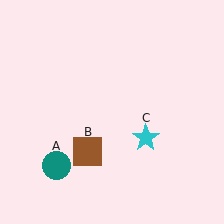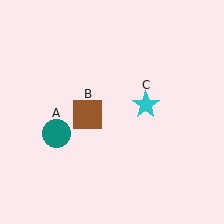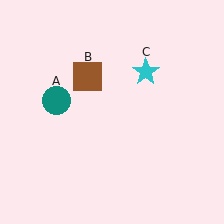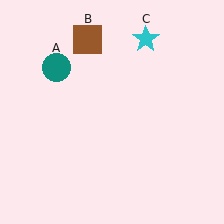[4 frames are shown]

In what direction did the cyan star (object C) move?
The cyan star (object C) moved up.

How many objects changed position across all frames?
3 objects changed position: teal circle (object A), brown square (object B), cyan star (object C).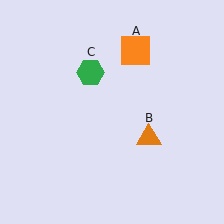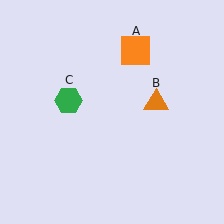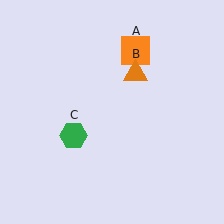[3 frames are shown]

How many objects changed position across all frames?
2 objects changed position: orange triangle (object B), green hexagon (object C).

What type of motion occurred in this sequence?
The orange triangle (object B), green hexagon (object C) rotated counterclockwise around the center of the scene.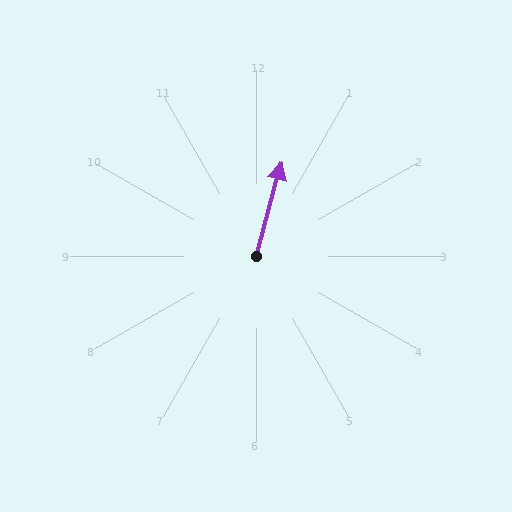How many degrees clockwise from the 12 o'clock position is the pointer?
Approximately 15 degrees.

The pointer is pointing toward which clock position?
Roughly 1 o'clock.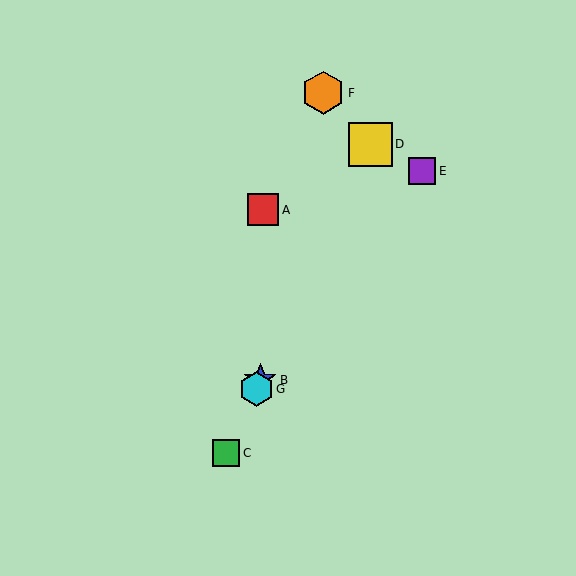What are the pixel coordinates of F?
Object F is at (323, 93).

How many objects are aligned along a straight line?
4 objects (B, C, D, G) are aligned along a straight line.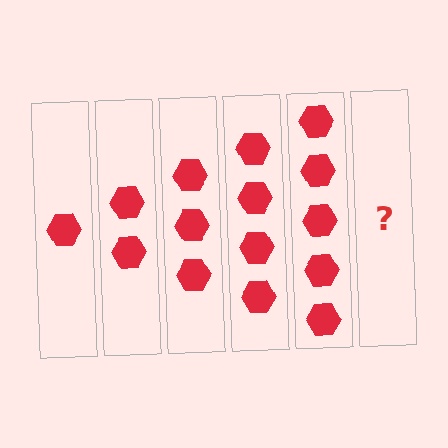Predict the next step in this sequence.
The next step is 6 hexagons.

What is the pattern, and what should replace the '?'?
The pattern is that each step adds one more hexagon. The '?' should be 6 hexagons.